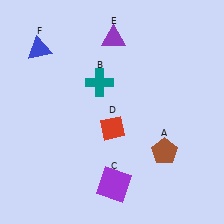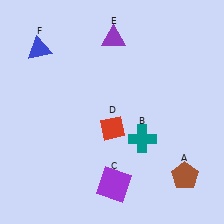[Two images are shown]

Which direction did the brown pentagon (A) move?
The brown pentagon (A) moved down.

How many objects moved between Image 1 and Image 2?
2 objects moved between the two images.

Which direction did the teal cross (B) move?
The teal cross (B) moved down.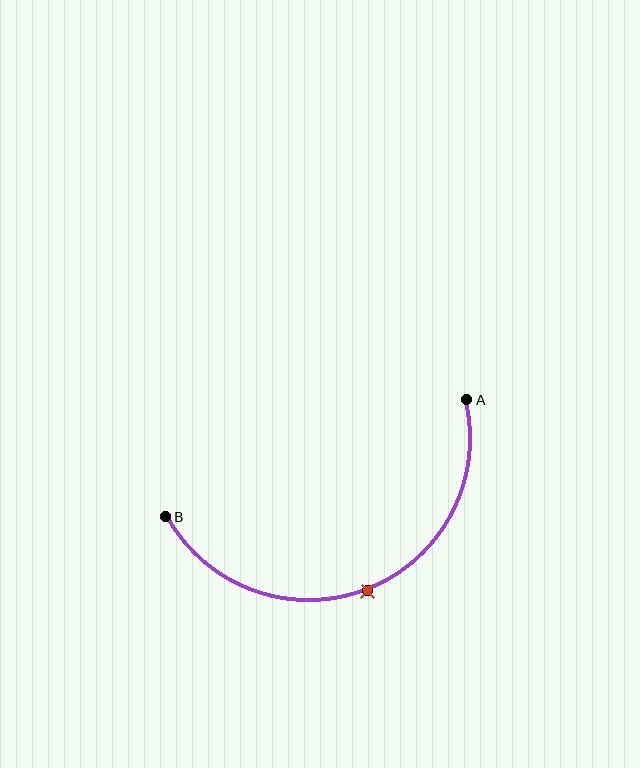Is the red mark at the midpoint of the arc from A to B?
Yes. The red mark lies on the arc at equal arc-length from both A and B — it is the arc midpoint.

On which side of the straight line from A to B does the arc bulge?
The arc bulges below the straight line connecting A and B.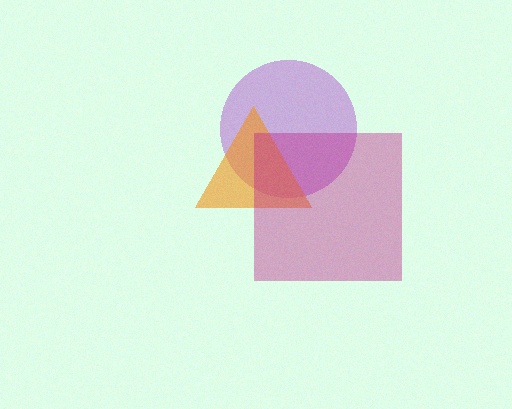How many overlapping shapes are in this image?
There are 3 overlapping shapes in the image.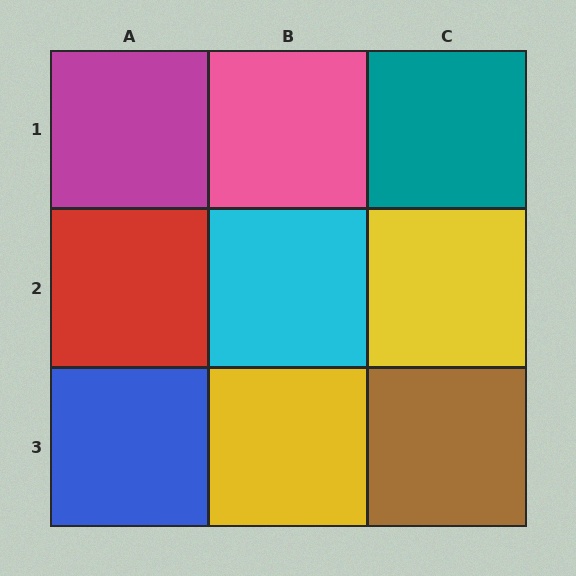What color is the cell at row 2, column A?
Red.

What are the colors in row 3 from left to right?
Blue, yellow, brown.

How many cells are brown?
1 cell is brown.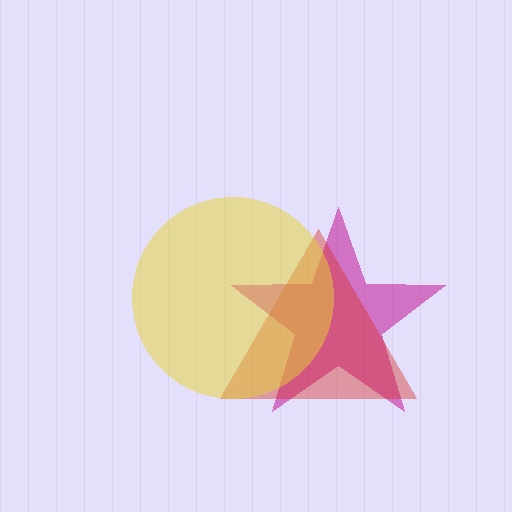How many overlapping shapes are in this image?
There are 3 overlapping shapes in the image.